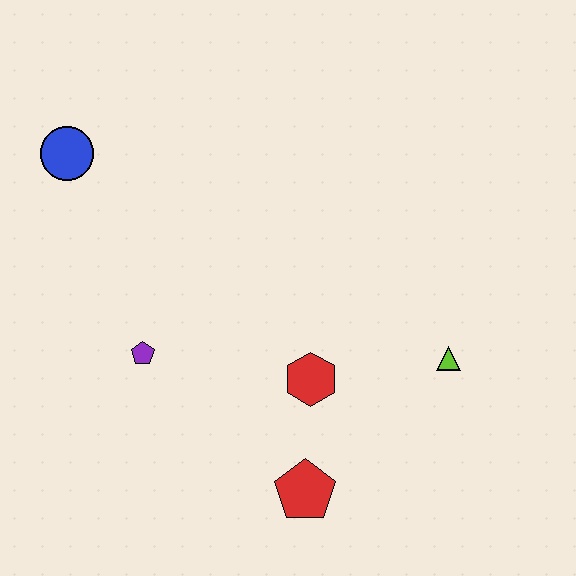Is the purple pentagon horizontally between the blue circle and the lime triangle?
Yes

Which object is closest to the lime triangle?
The red hexagon is closest to the lime triangle.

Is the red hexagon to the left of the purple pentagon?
No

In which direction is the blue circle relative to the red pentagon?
The blue circle is above the red pentagon.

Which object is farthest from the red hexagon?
The blue circle is farthest from the red hexagon.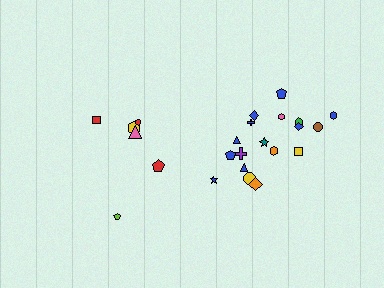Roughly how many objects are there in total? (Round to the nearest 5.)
Roughly 25 objects in total.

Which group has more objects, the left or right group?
The right group.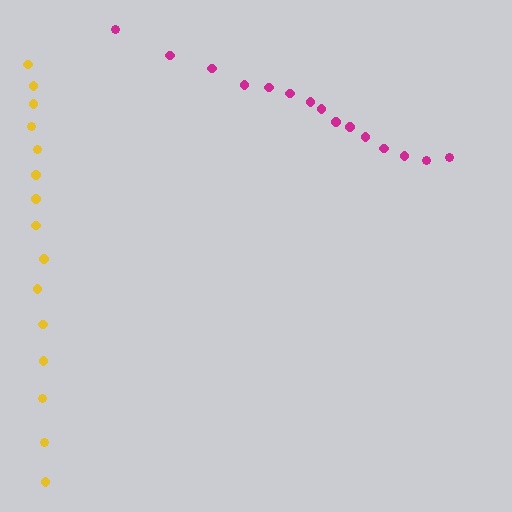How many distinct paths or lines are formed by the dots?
There are 2 distinct paths.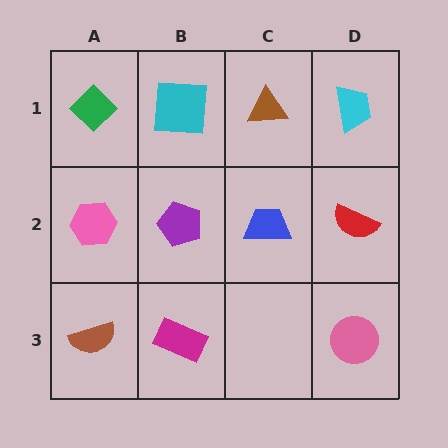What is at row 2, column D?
A red semicircle.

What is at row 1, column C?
A brown triangle.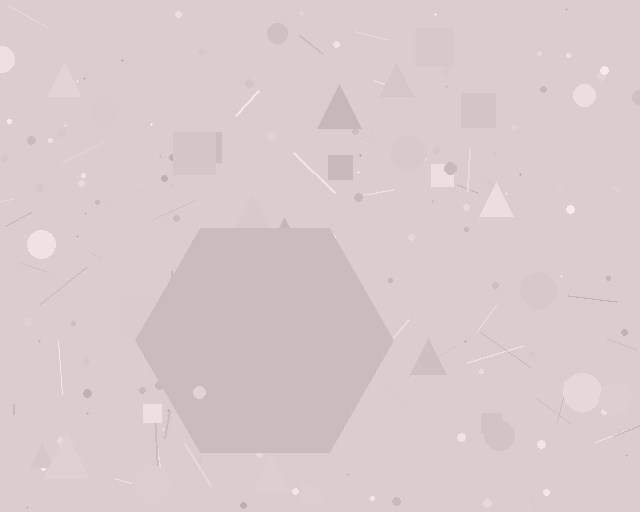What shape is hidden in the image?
A hexagon is hidden in the image.